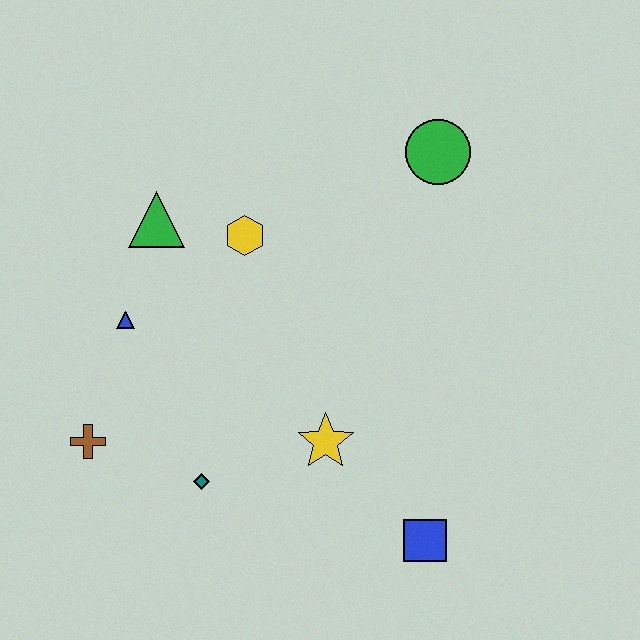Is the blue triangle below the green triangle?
Yes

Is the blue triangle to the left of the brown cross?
No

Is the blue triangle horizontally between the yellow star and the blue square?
No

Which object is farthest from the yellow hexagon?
The blue square is farthest from the yellow hexagon.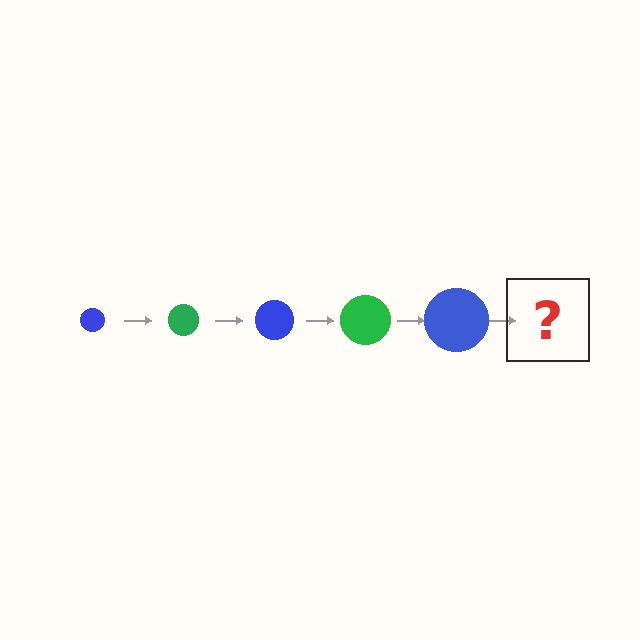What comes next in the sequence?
The next element should be a green circle, larger than the previous one.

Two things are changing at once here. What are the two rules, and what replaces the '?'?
The two rules are that the circle grows larger each step and the color cycles through blue and green. The '?' should be a green circle, larger than the previous one.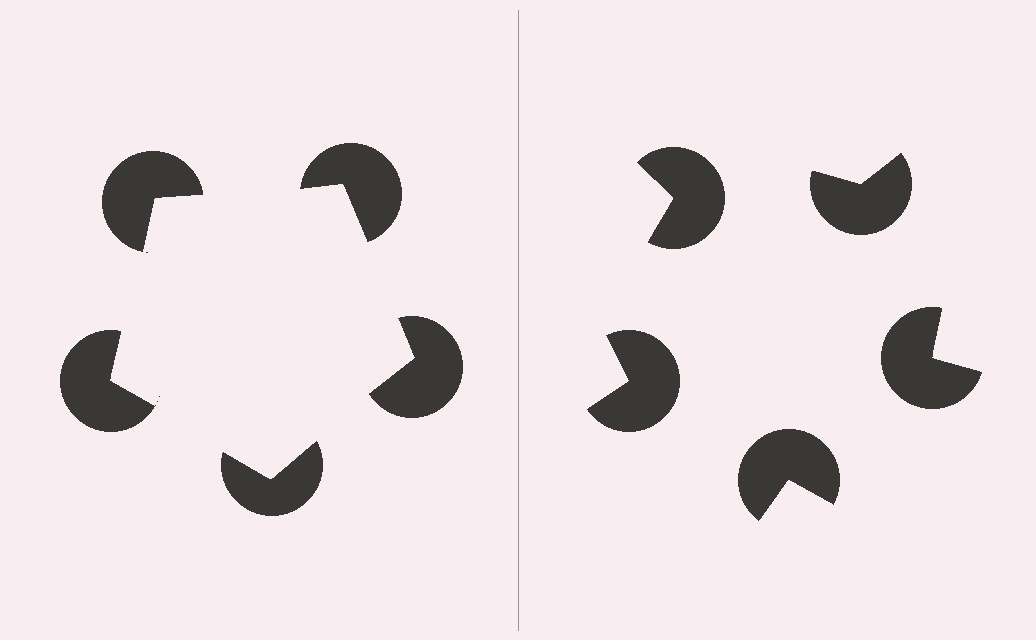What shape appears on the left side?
An illusory pentagon.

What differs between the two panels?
The pac-man discs are positioned identically on both sides; only the wedge orientations differ. On the left they align to a pentagon; on the right they are misaligned.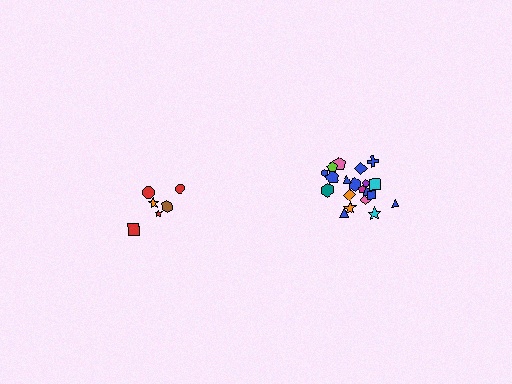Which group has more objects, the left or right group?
The right group.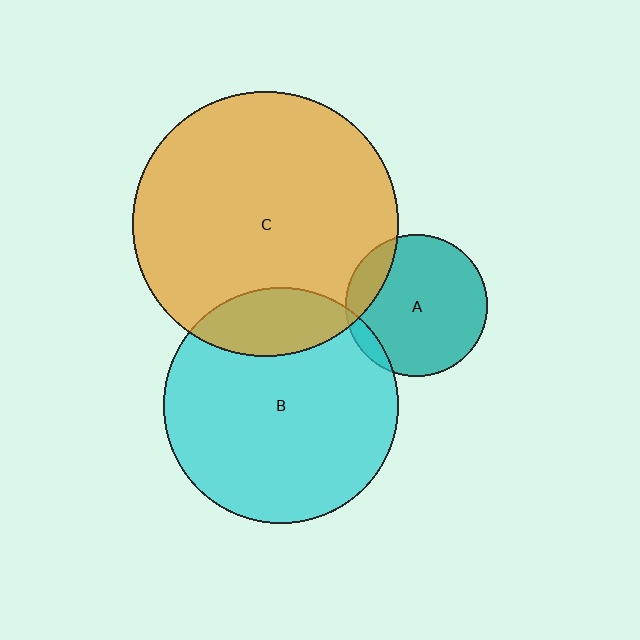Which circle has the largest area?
Circle C (orange).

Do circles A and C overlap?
Yes.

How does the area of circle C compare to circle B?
Approximately 1.3 times.